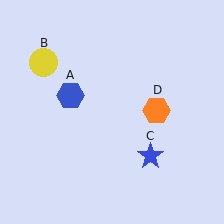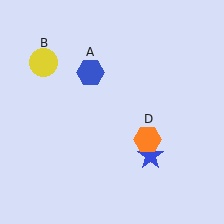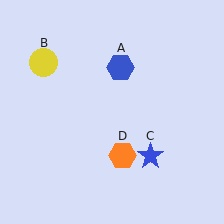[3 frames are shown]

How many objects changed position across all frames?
2 objects changed position: blue hexagon (object A), orange hexagon (object D).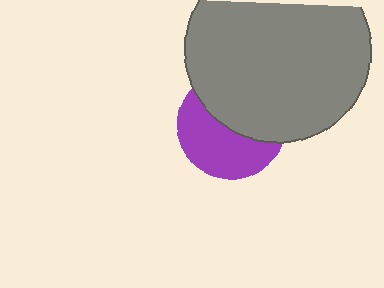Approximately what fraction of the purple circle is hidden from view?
Roughly 49% of the purple circle is hidden behind the gray circle.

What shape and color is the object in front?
The object in front is a gray circle.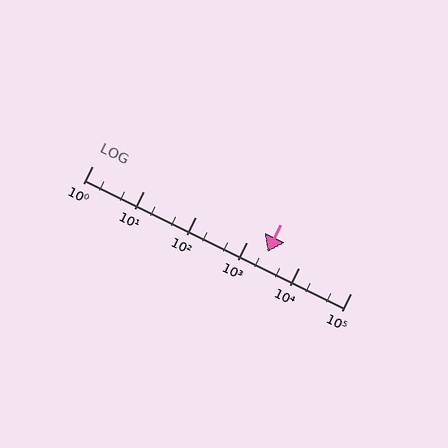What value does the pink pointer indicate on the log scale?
The pointer indicates approximately 2500.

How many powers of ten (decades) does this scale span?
The scale spans 5 decades, from 1 to 100000.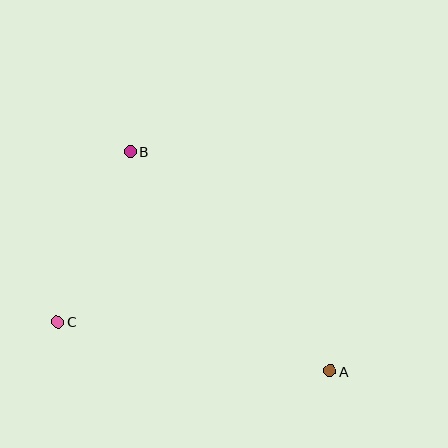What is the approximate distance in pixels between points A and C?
The distance between A and C is approximately 277 pixels.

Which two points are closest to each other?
Points B and C are closest to each other.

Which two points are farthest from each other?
Points A and B are farthest from each other.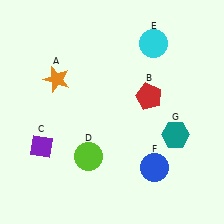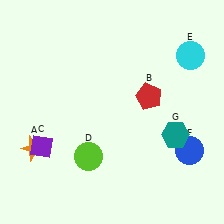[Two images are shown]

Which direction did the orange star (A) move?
The orange star (A) moved down.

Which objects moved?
The objects that moved are: the orange star (A), the cyan circle (E), the blue circle (F).